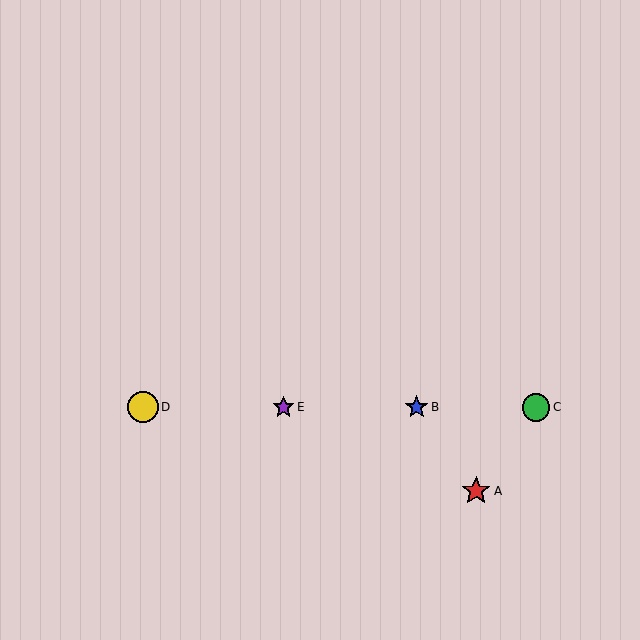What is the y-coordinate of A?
Object A is at y≈491.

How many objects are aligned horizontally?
4 objects (B, C, D, E) are aligned horizontally.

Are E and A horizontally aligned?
No, E is at y≈407 and A is at y≈491.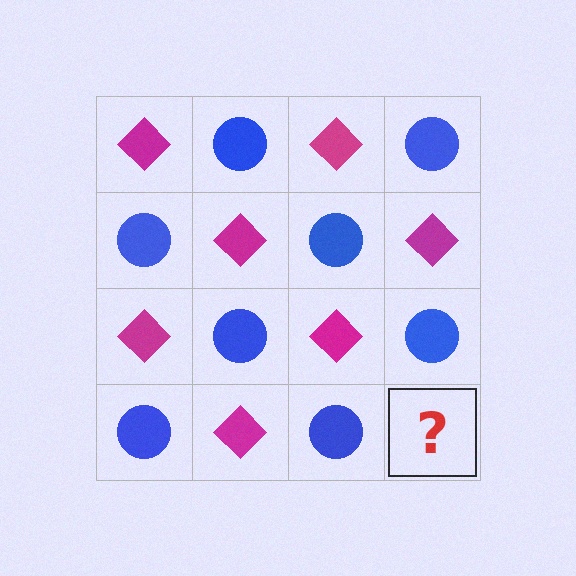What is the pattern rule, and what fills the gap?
The rule is that it alternates magenta diamond and blue circle in a checkerboard pattern. The gap should be filled with a magenta diamond.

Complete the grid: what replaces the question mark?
The question mark should be replaced with a magenta diamond.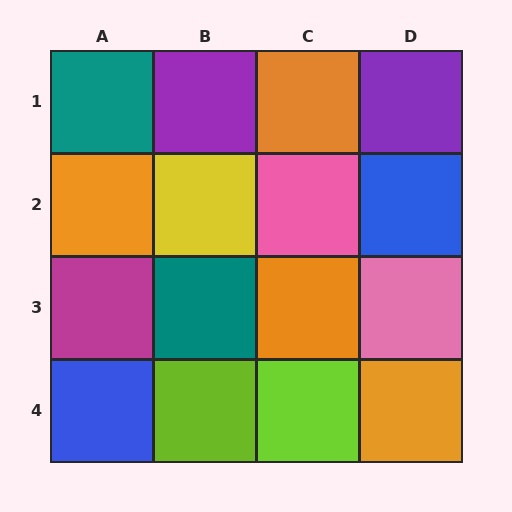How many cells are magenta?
1 cell is magenta.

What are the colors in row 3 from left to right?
Magenta, teal, orange, pink.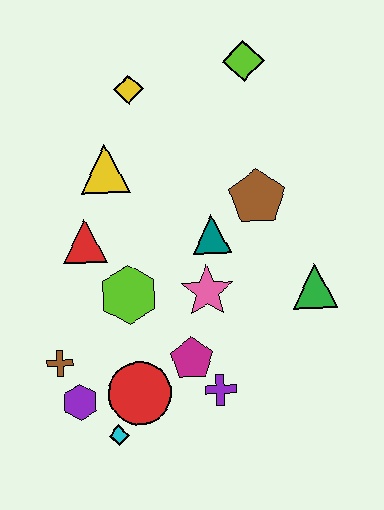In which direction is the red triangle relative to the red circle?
The red triangle is above the red circle.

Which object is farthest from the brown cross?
The lime diamond is farthest from the brown cross.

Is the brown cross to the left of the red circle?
Yes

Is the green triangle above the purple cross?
Yes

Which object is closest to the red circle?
The cyan diamond is closest to the red circle.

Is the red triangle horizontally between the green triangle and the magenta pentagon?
No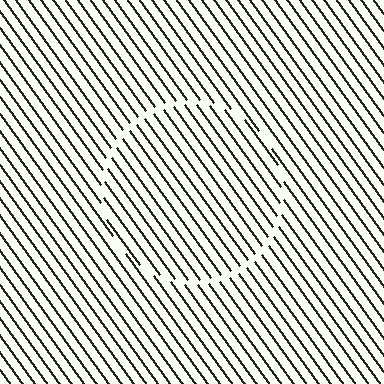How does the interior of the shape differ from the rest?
The interior of the shape contains the same grating, shifted by half a period — the contour is defined by the phase discontinuity where line-ends from the inner and outer gratings abut.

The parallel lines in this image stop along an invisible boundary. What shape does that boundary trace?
An illusory circle. The interior of the shape contains the same grating, shifted by half a period — the contour is defined by the phase discontinuity where line-ends from the inner and outer gratings abut.